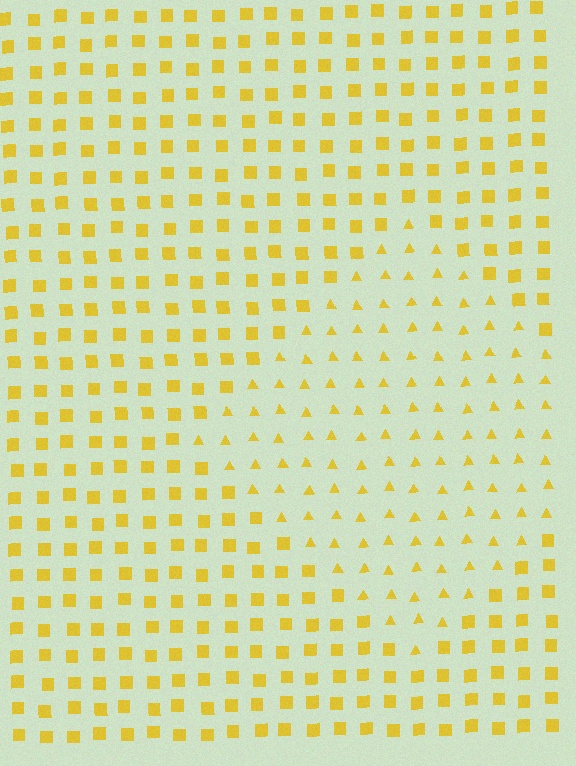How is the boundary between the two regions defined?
The boundary is defined by a change in element shape: triangles inside vs. squares outside. All elements share the same color and spacing.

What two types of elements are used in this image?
The image uses triangles inside the diamond region and squares outside it.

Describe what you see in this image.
The image is filled with small yellow elements arranged in a uniform grid. A diamond-shaped region contains triangles, while the surrounding area contains squares. The boundary is defined purely by the change in element shape.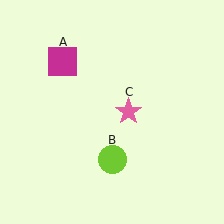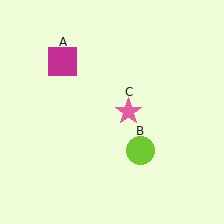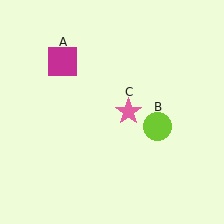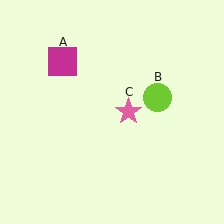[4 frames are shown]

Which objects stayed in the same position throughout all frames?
Magenta square (object A) and pink star (object C) remained stationary.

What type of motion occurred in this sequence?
The lime circle (object B) rotated counterclockwise around the center of the scene.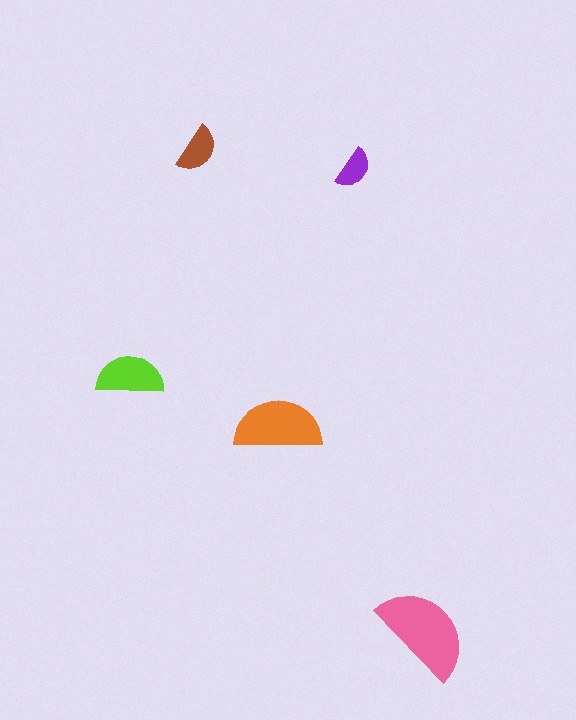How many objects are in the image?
There are 5 objects in the image.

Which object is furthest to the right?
The pink semicircle is rightmost.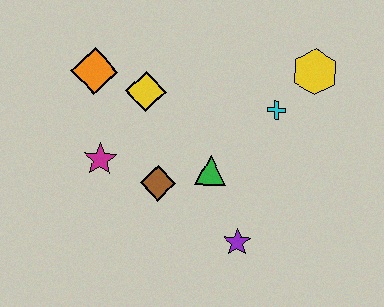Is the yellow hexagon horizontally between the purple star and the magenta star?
No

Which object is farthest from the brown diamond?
The yellow hexagon is farthest from the brown diamond.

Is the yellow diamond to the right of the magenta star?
Yes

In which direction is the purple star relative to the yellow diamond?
The purple star is below the yellow diamond.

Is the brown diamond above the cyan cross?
No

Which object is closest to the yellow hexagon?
The cyan cross is closest to the yellow hexagon.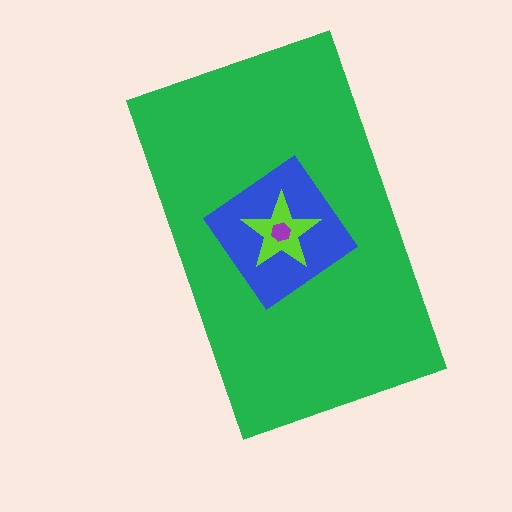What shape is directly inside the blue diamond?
The lime star.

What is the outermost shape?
The green rectangle.